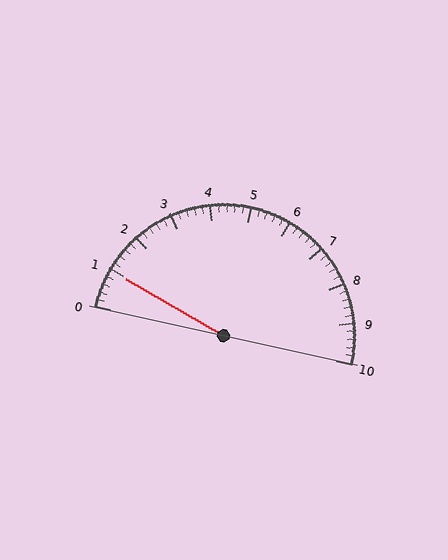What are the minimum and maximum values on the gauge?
The gauge ranges from 0 to 10.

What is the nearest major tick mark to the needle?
The nearest major tick mark is 1.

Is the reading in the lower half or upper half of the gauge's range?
The reading is in the lower half of the range (0 to 10).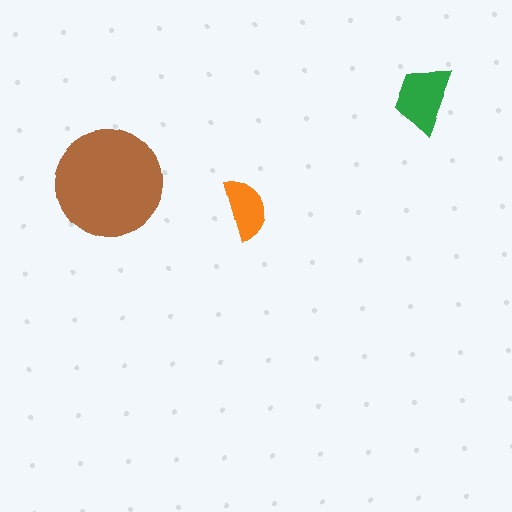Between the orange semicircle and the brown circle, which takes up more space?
The brown circle.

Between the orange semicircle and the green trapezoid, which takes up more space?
The green trapezoid.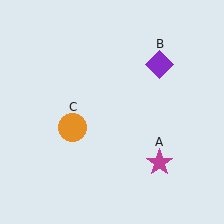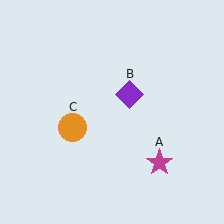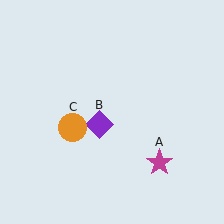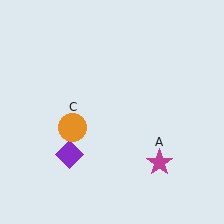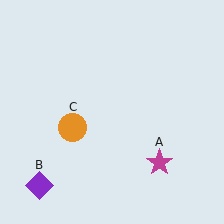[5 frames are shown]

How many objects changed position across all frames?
1 object changed position: purple diamond (object B).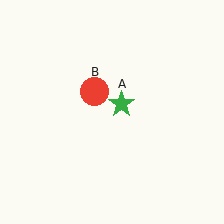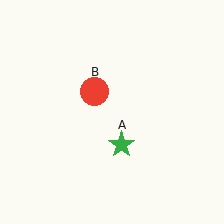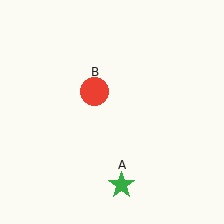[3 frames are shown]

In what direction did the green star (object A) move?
The green star (object A) moved down.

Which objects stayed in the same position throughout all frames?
Red circle (object B) remained stationary.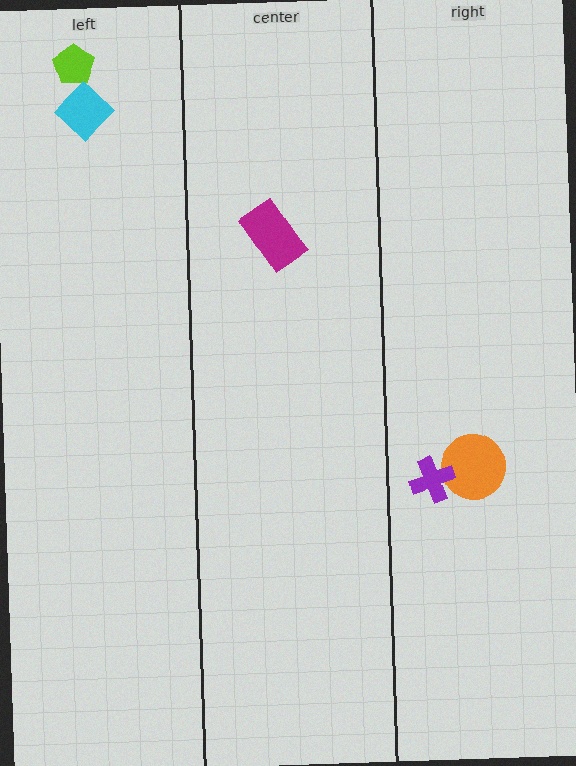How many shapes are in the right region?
2.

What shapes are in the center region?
The magenta rectangle.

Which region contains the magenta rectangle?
The center region.